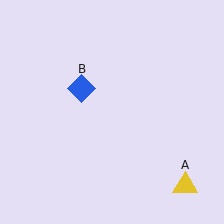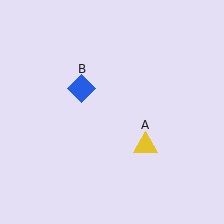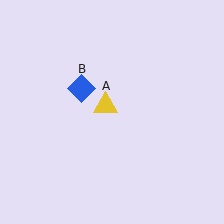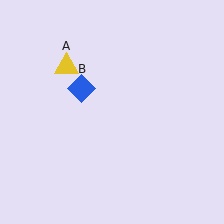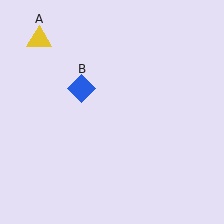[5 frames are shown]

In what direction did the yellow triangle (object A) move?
The yellow triangle (object A) moved up and to the left.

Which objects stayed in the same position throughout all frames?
Blue diamond (object B) remained stationary.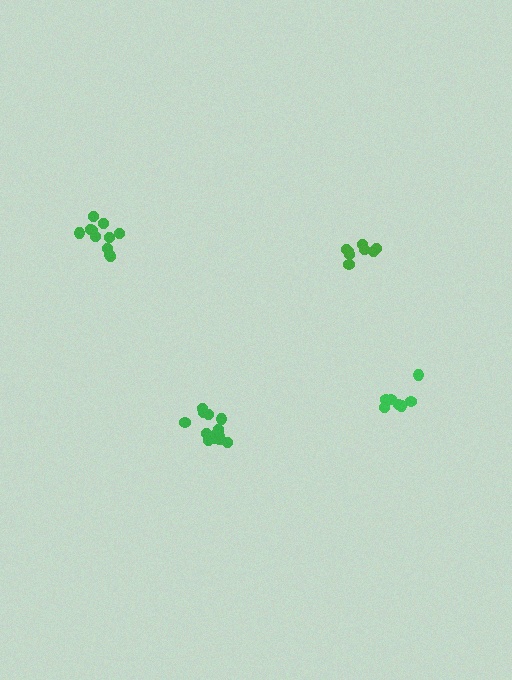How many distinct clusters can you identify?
There are 4 distinct clusters.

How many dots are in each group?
Group 1: 9 dots, Group 2: 7 dots, Group 3: 13 dots, Group 4: 11 dots (40 total).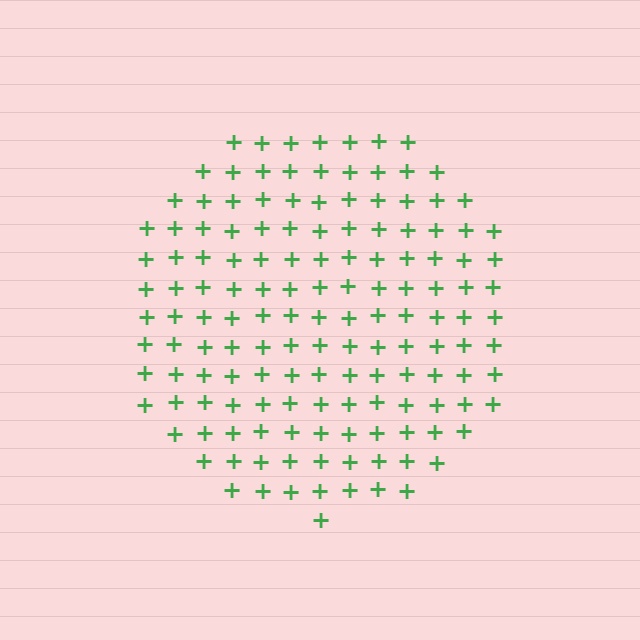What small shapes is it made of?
It is made of small plus signs.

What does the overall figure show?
The overall figure shows a circle.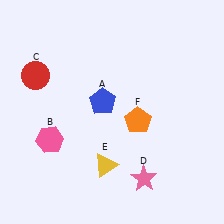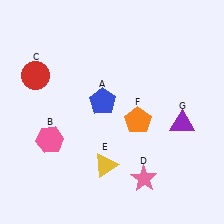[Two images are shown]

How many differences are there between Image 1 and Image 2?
There is 1 difference between the two images.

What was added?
A purple triangle (G) was added in Image 2.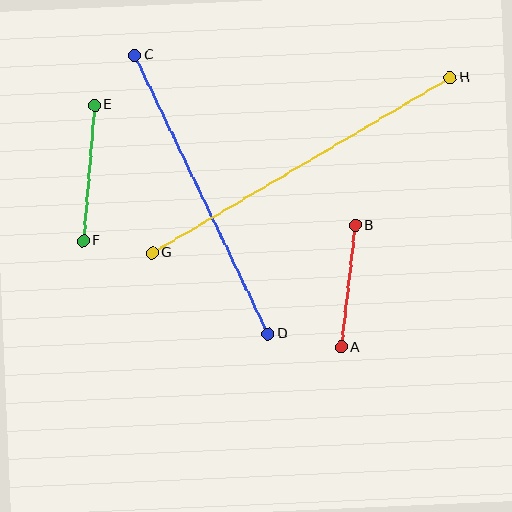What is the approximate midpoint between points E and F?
The midpoint is at approximately (89, 173) pixels.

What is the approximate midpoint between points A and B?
The midpoint is at approximately (348, 286) pixels.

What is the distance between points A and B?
The distance is approximately 123 pixels.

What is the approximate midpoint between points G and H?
The midpoint is at approximately (301, 165) pixels.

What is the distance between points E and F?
The distance is approximately 136 pixels.